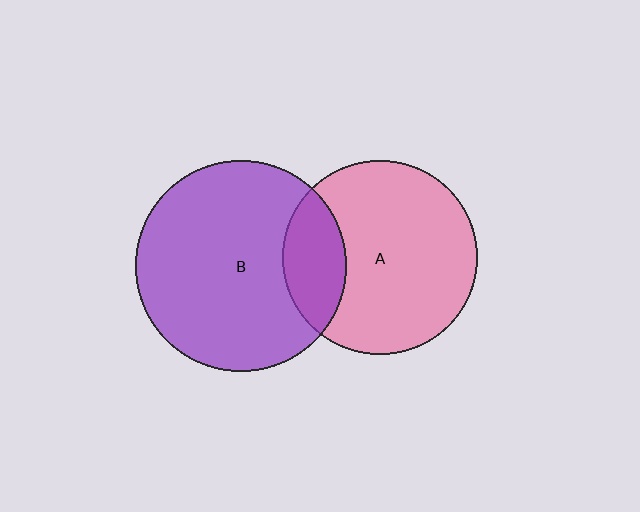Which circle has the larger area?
Circle B (purple).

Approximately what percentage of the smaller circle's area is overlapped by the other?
Approximately 20%.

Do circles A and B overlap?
Yes.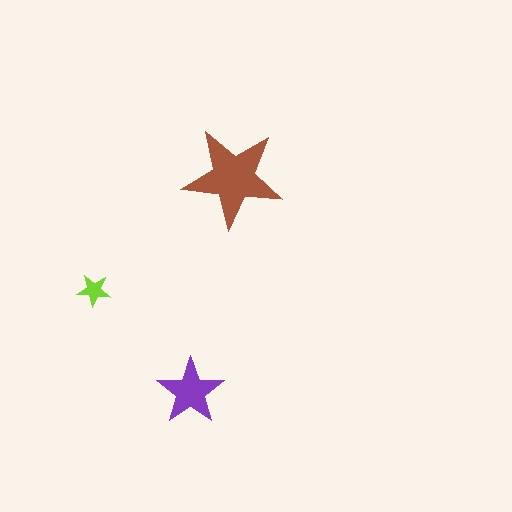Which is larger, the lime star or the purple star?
The purple one.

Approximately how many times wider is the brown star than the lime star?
About 3 times wider.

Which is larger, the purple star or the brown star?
The brown one.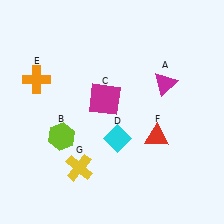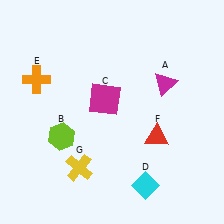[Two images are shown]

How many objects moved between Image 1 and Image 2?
1 object moved between the two images.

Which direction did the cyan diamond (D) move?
The cyan diamond (D) moved down.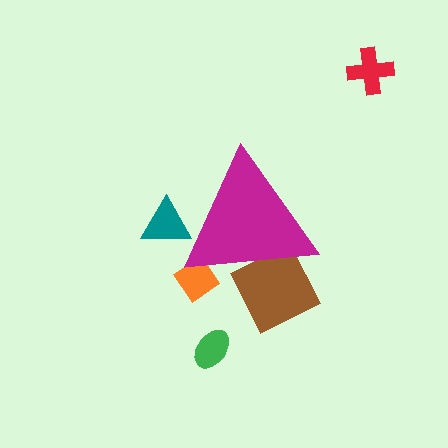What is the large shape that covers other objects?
A magenta triangle.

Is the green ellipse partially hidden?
No, the green ellipse is fully visible.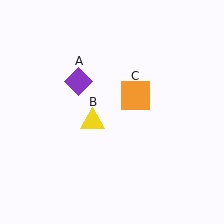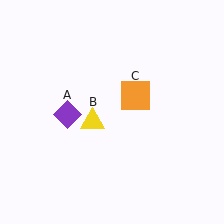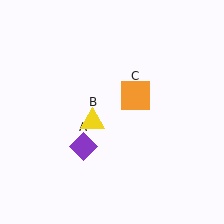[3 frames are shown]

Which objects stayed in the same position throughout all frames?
Yellow triangle (object B) and orange square (object C) remained stationary.